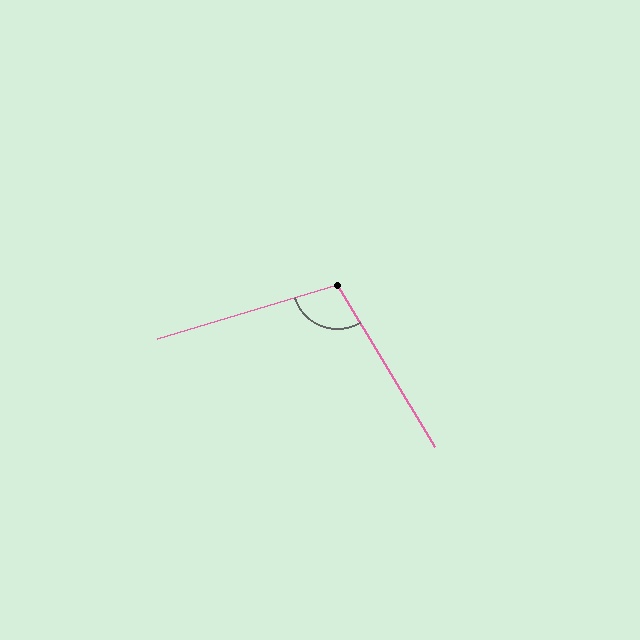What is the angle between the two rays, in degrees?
Approximately 104 degrees.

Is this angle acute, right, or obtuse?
It is obtuse.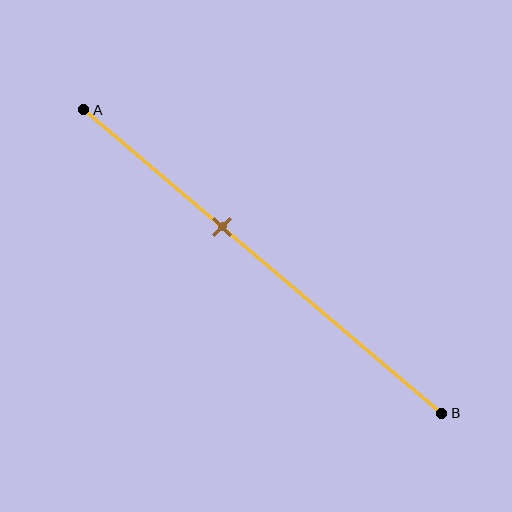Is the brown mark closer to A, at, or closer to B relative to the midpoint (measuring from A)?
The brown mark is closer to point A than the midpoint of segment AB.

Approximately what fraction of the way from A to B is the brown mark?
The brown mark is approximately 40% of the way from A to B.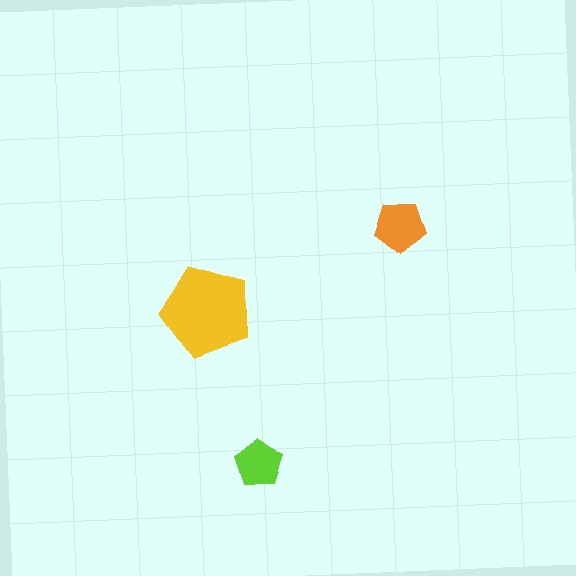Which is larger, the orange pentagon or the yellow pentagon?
The yellow one.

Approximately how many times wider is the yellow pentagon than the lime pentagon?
About 2 times wider.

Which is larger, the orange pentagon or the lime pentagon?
The orange one.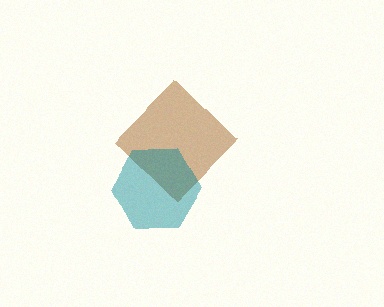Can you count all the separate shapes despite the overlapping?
Yes, there are 2 separate shapes.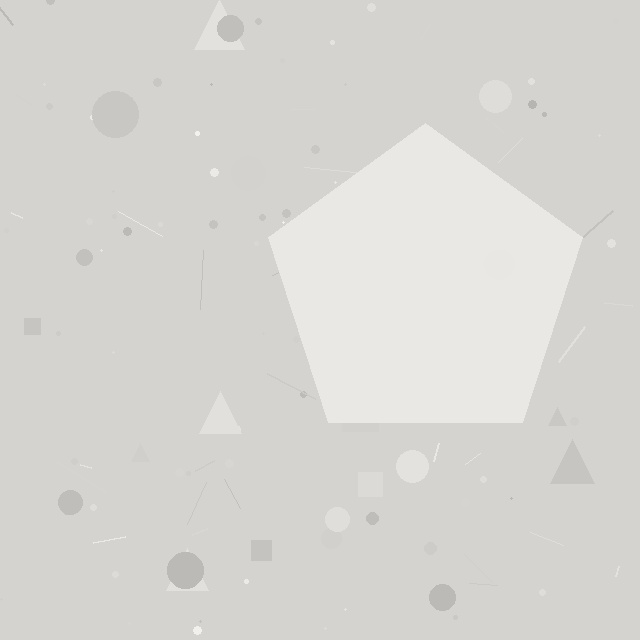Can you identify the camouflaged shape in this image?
The camouflaged shape is a pentagon.